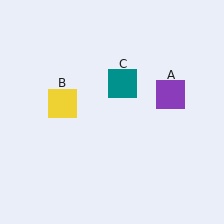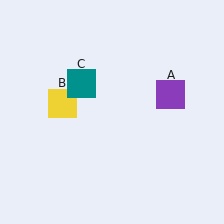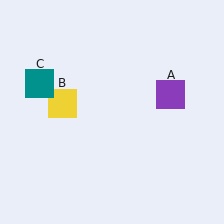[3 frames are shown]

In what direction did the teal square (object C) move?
The teal square (object C) moved left.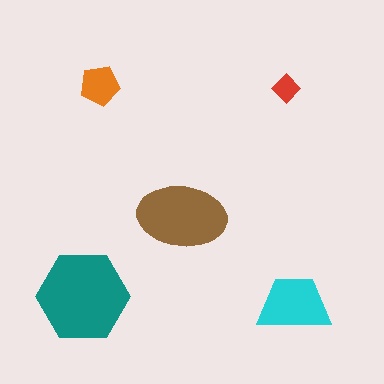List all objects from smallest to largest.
The red diamond, the orange pentagon, the cyan trapezoid, the brown ellipse, the teal hexagon.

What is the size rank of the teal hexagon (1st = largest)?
1st.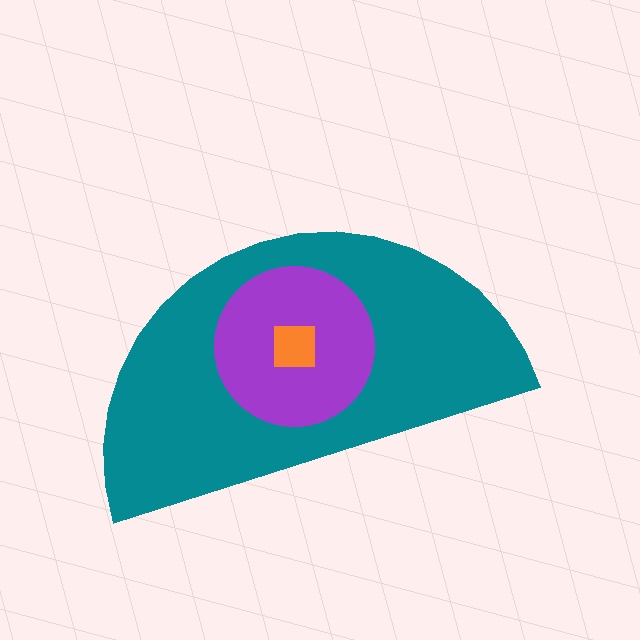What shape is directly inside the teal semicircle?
The purple circle.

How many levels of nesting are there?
3.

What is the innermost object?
The orange square.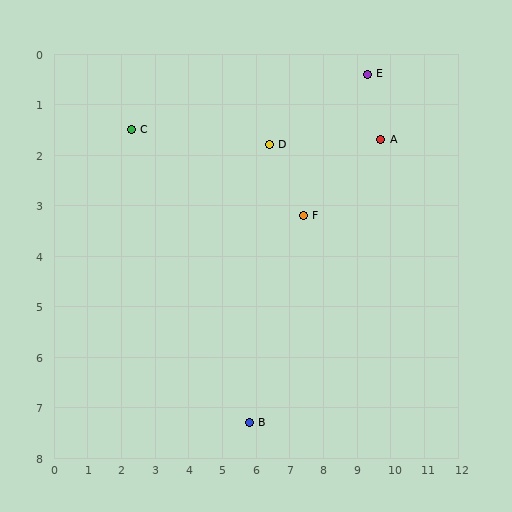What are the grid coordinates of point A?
Point A is at approximately (9.7, 1.7).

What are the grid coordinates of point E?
Point E is at approximately (9.3, 0.4).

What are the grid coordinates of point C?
Point C is at approximately (2.3, 1.5).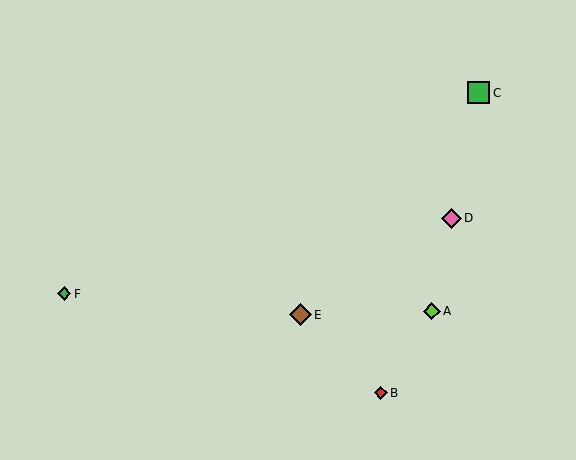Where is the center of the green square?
The center of the green square is at (479, 93).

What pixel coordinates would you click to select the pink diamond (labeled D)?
Click at (451, 218) to select the pink diamond D.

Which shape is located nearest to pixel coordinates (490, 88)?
The green square (labeled C) at (479, 93) is nearest to that location.